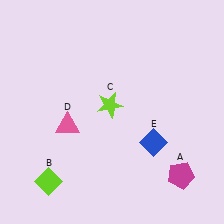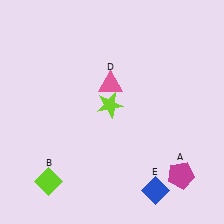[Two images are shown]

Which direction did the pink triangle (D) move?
The pink triangle (D) moved right.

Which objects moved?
The objects that moved are: the pink triangle (D), the blue diamond (E).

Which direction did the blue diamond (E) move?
The blue diamond (E) moved down.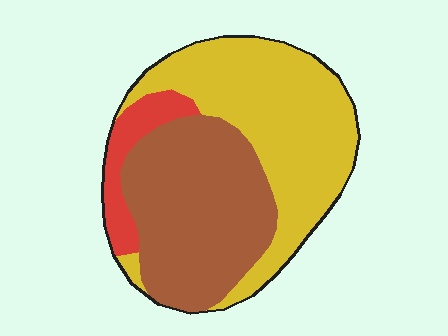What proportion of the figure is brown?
Brown covers around 40% of the figure.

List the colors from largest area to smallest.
From largest to smallest: yellow, brown, red.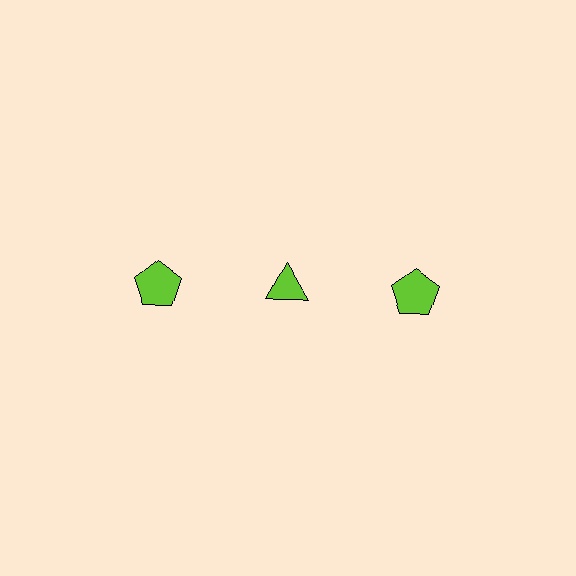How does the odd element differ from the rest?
It has a different shape: triangle instead of pentagon.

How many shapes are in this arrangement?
There are 3 shapes arranged in a grid pattern.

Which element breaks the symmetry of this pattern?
The lime triangle in the top row, second from left column breaks the symmetry. All other shapes are lime pentagons.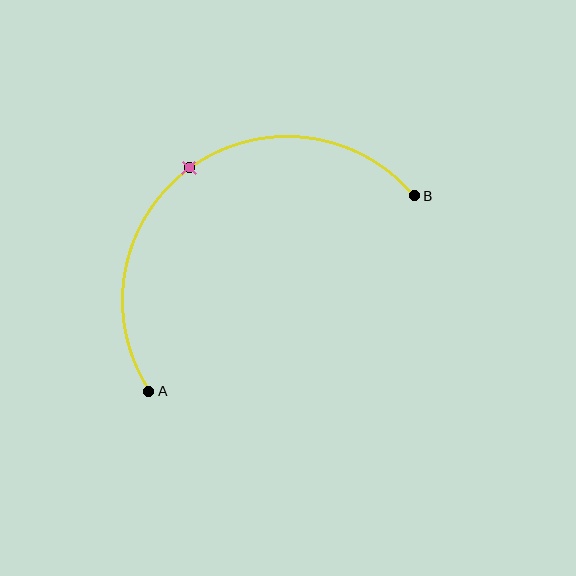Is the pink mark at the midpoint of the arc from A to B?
Yes. The pink mark lies on the arc at equal arc-length from both A and B — it is the arc midpoint.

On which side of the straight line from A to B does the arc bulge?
The arc bulges above and to the left of the straight line connecting A and B.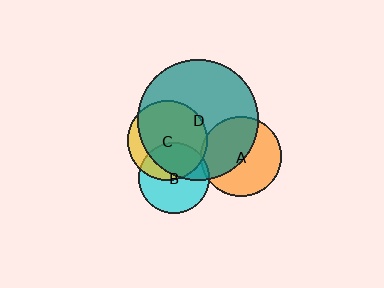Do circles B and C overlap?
Yes.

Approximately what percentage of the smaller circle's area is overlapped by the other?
Approximately 45%.